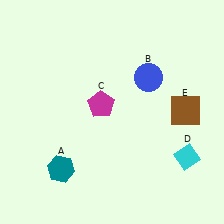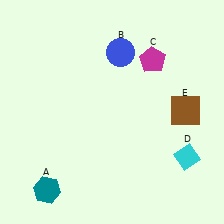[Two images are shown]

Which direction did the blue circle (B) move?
The blue circle (B) moved left.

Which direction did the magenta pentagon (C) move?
The magenta pentagon (C) moved right.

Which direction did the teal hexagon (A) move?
The teal hexagon (A) moved down.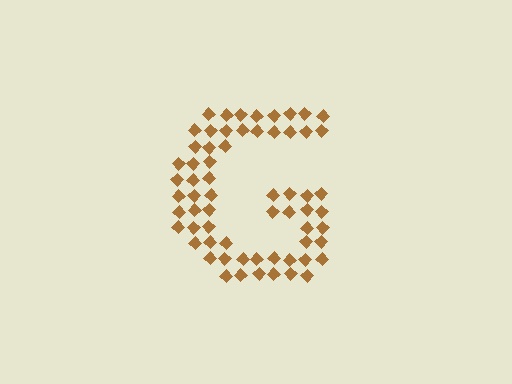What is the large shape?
The large shape is the letter G.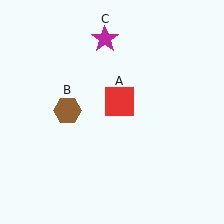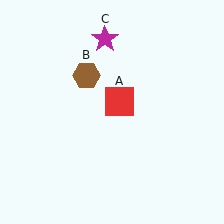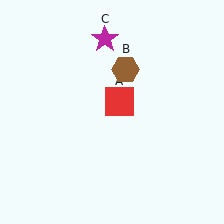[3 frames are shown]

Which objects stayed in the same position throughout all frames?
Red square (object A) and magenta star (object C) remained stationary.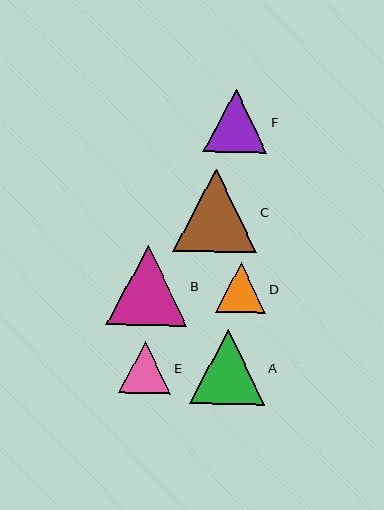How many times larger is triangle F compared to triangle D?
Triangle F is approximately 1.3 times the size of triangle D.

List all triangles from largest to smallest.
From largest to smallest: C, B, A, F, E, D.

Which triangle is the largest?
Triangle C is the largest with a size of approximately 83 pixels.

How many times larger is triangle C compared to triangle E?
Triangle C is approximately 1.6 times the size of triangle E.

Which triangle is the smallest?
Triangle D is the smallest with a size of approximately 50 pixels.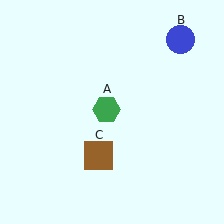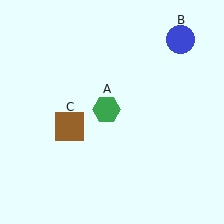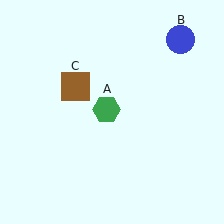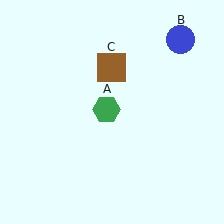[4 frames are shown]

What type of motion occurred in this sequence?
The brown square (object C) rotated clockwise around the center of the scene.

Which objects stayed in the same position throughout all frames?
Green hexagon (object A) and blue circle (object B) remained stationary.